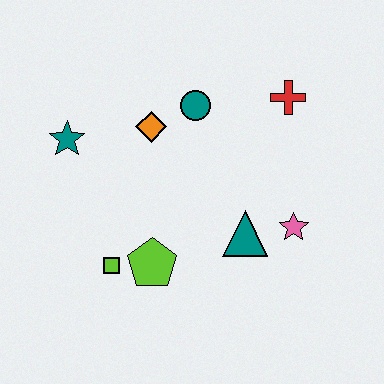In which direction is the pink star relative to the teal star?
The pink star is to the right of the teal star.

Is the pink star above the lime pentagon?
Yes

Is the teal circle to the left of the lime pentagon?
No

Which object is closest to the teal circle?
The orange diamond is closest to the teal circle.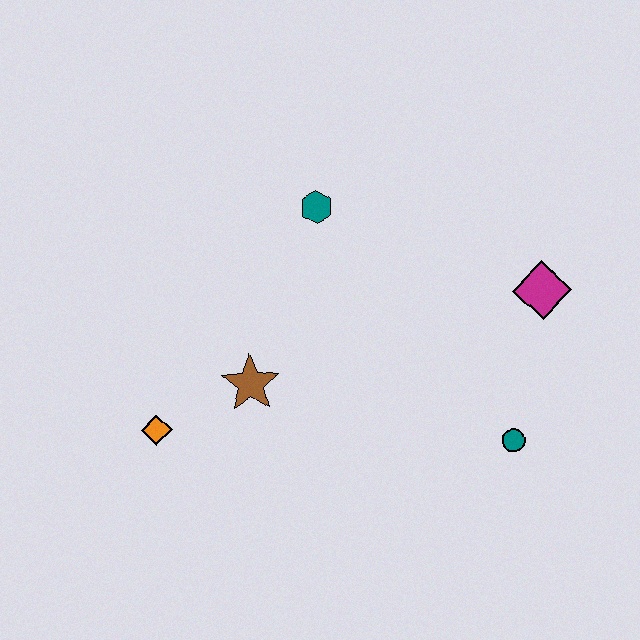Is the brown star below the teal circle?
No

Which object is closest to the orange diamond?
The brown star is closest to the orange diamond.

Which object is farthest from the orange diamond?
The magenta diamond is farthest from the orange diamond.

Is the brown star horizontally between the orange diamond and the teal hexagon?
Yes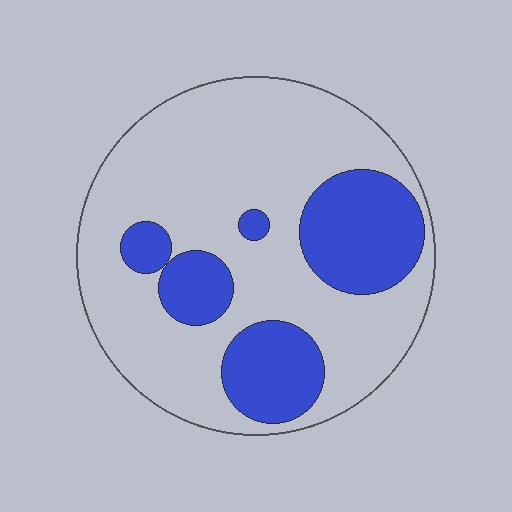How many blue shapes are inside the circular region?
5.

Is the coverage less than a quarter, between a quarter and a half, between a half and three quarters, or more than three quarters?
Between a quarter and a half.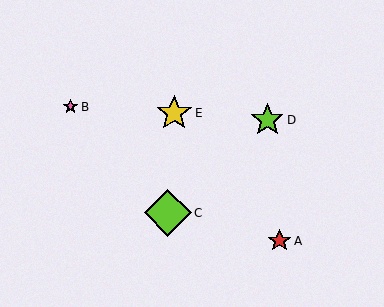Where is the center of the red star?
The center of the red star is at (280, 241).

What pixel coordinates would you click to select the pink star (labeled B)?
Click at (71, 107) to select the pink star B.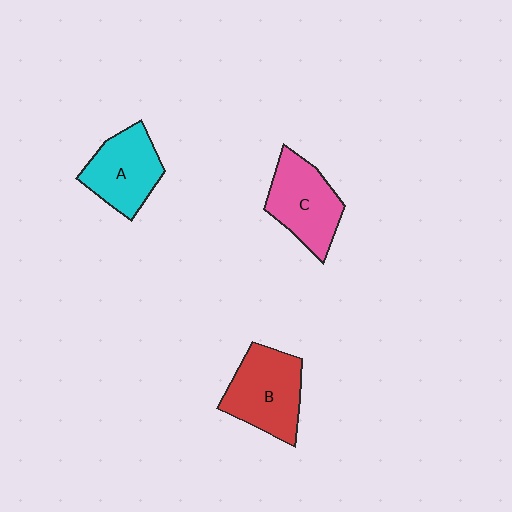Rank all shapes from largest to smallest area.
From largest to smallest: B (red), C (pink), A (cyan).